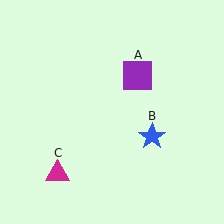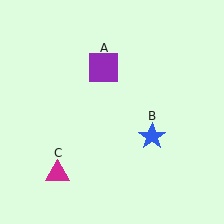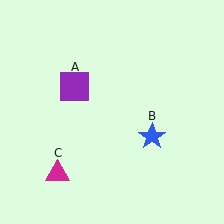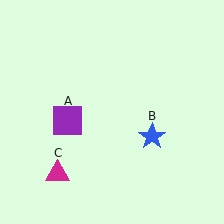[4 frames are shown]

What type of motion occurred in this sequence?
The purple square (object A) rotated counterclockwise around the center of the scene.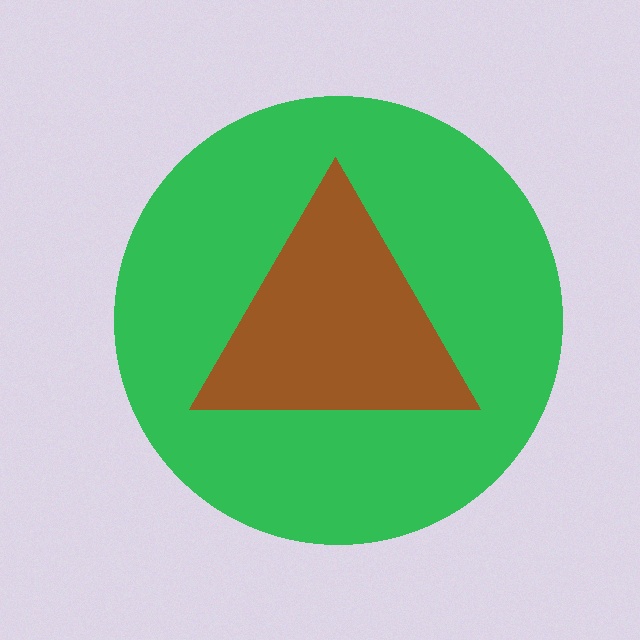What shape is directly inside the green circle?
The brown triangle.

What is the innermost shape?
The brown triangle.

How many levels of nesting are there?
2.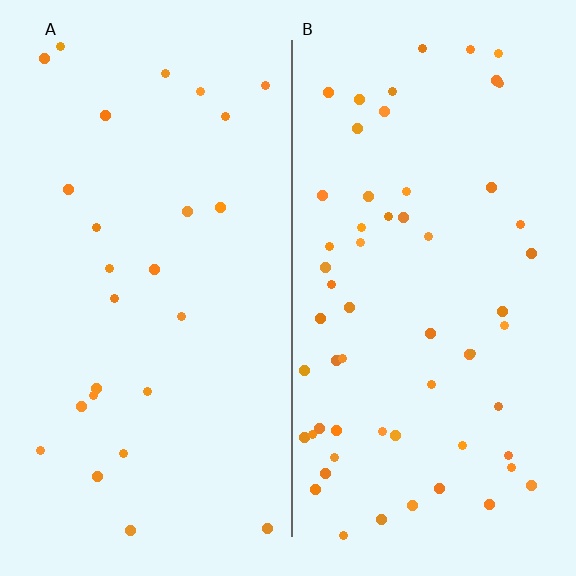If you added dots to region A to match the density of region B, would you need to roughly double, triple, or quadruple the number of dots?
Approximately double.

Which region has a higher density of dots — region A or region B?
B (the right).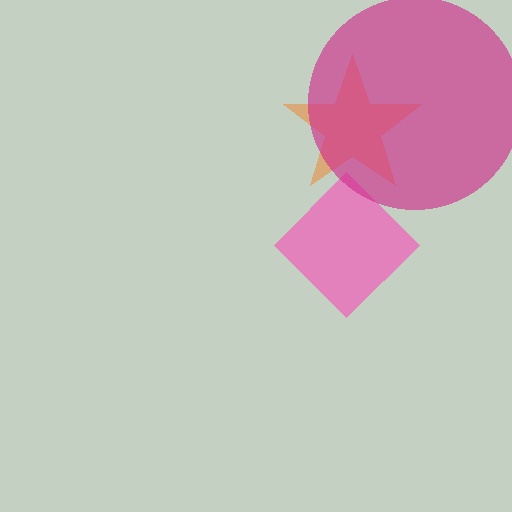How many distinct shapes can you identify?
There are 3 distinct shapes: an orange star, a pink diamond, a magenta circle.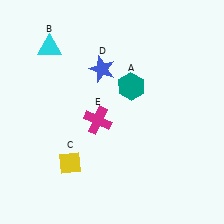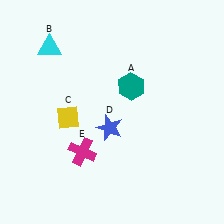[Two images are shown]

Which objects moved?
The objects that moved are: the yellow diamond (C), the blue star (D), the magenta cross (E).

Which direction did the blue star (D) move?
The blue star (D) moved down.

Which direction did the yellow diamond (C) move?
The yellow diamond (C) moved up.